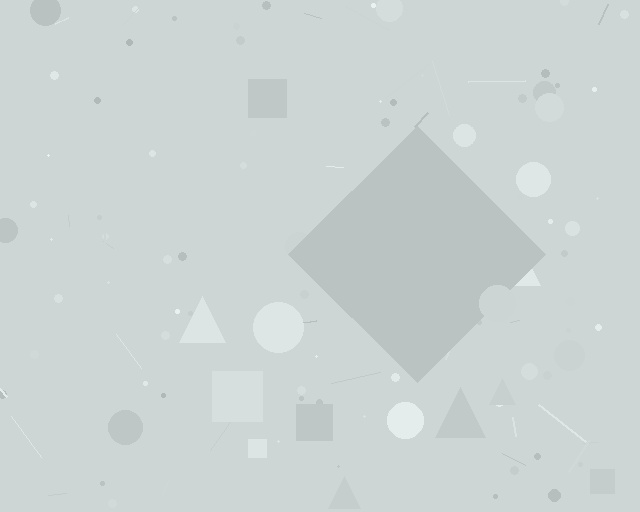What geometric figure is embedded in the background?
A diamond is embedded in the background.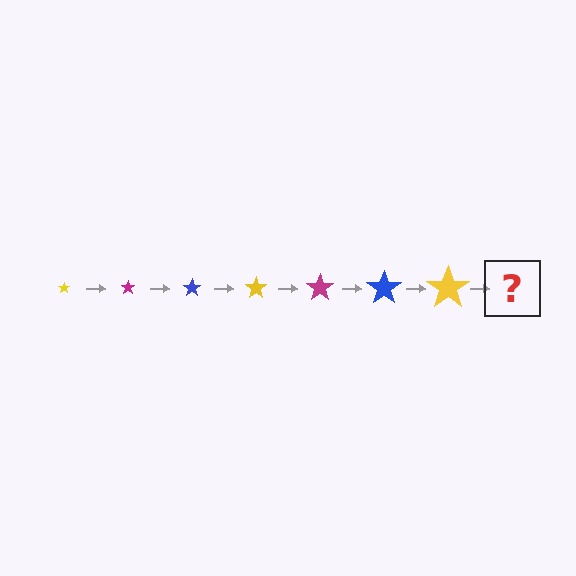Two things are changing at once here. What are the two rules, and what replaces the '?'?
The two rules are that the star grows larger each step and the color cycles through yellow, magenta, and blue. The '?' should be a magenta star, larger than the previous one.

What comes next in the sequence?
The next element should be a magenta star, larger than the previous one.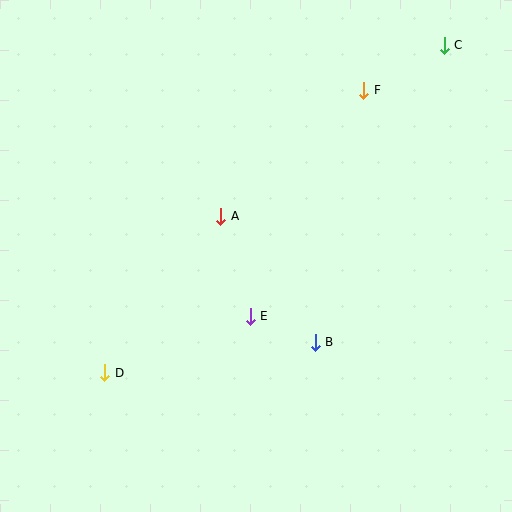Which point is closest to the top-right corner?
Point C is closest to the top-right corner.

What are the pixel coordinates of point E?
Point E is at (250, 316).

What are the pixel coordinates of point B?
Point B is at (315, 342).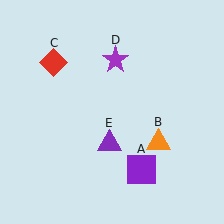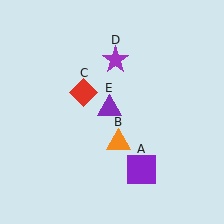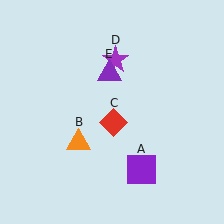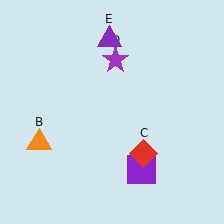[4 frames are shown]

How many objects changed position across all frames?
3 objects changed position: orange triangle (object B), red diamond (object C), purple triangle (object E).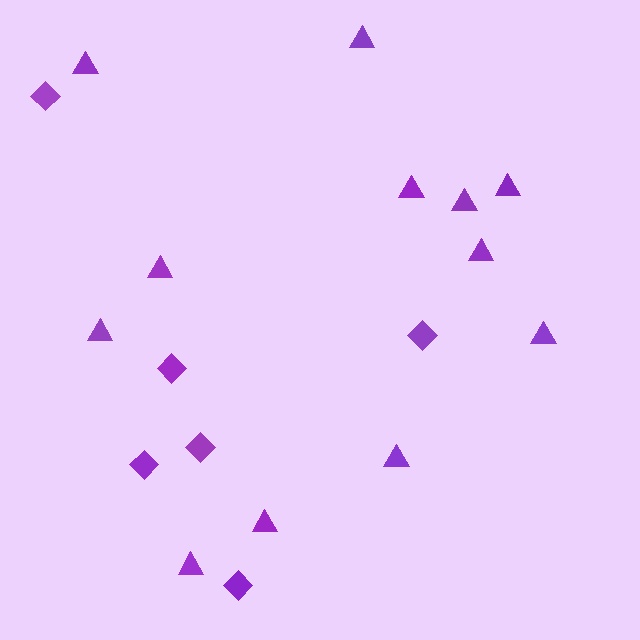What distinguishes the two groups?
There are 2 groups: one group of diamonds (6) and one group of triangles (12).